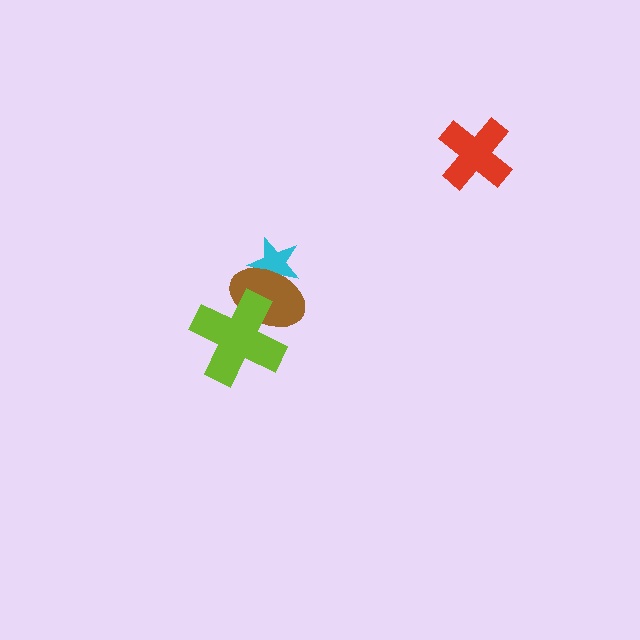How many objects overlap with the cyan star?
1 object overlaps with the cyan star.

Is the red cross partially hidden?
No, no other shape covers it.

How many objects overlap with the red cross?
0 objects overlap with the red cross.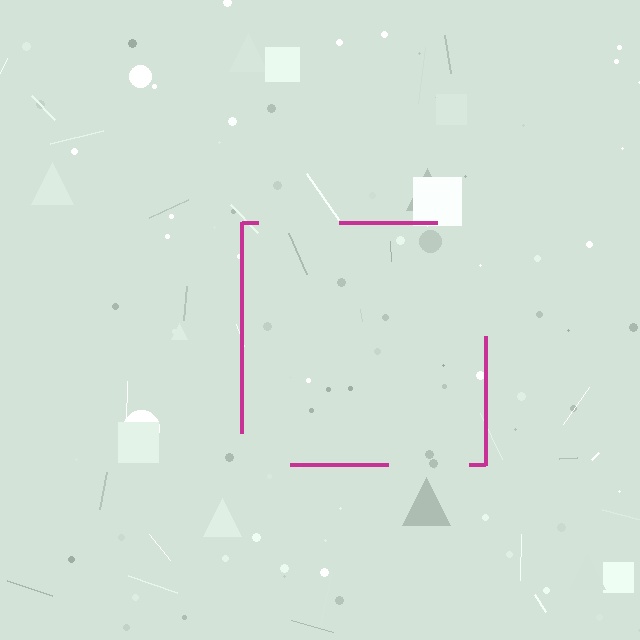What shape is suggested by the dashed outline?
The dashed outline suggests a square.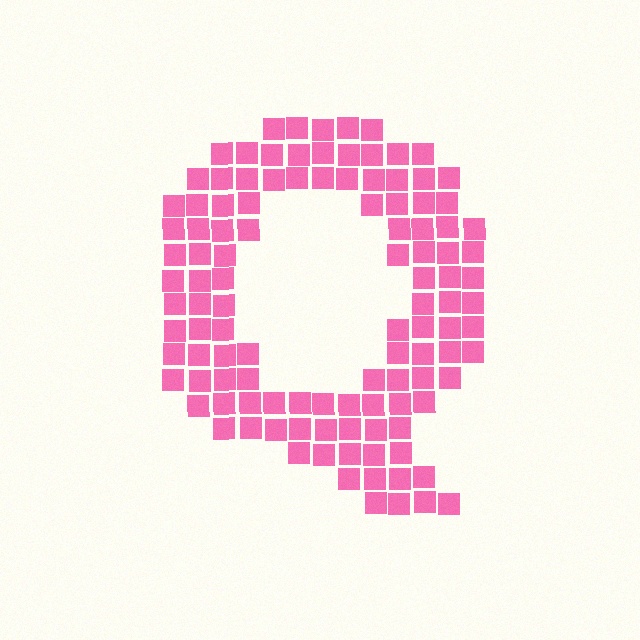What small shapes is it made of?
It is made of small squares.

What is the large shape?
The large shape is the letter Q.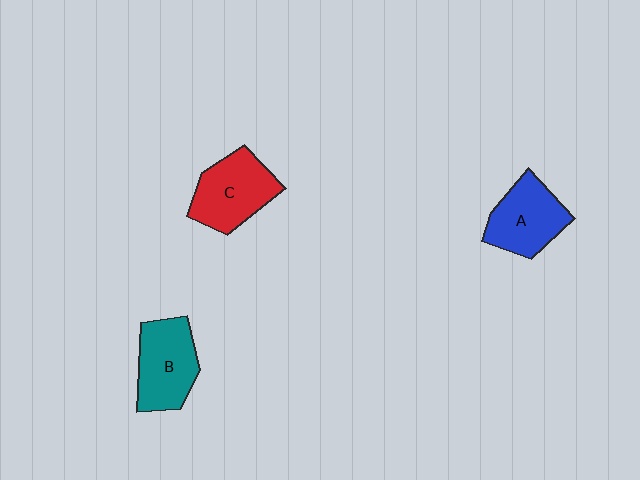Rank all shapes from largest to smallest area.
From largest to smallest: C (red), B (teal), A (blue).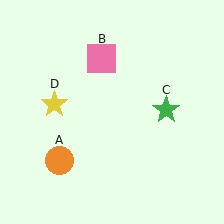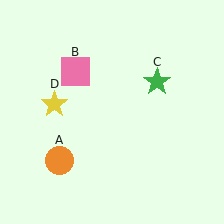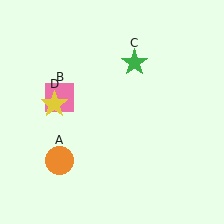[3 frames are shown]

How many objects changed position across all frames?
2 objects changed position: pink square (object B), green star (object C).